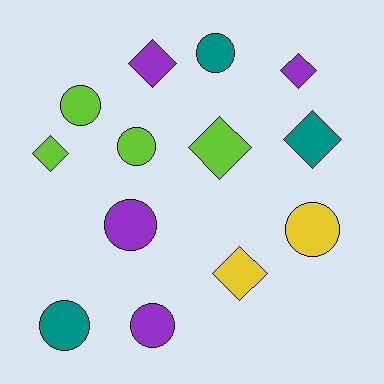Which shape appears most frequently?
Circle, with 7 objects.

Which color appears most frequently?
Lime, with 4 objects.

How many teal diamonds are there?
There is 1 teal diamond.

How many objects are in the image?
There are 13 objects.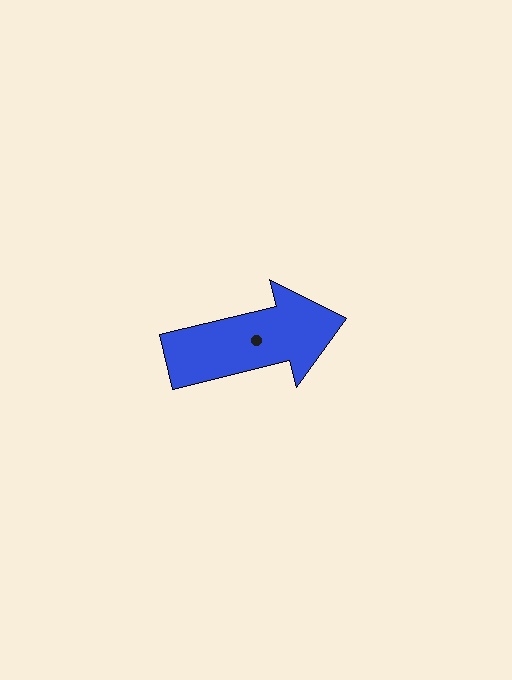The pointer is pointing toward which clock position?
Roughly 3 o'clock.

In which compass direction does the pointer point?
East.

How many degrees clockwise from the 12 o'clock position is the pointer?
Approximately 76 degrees.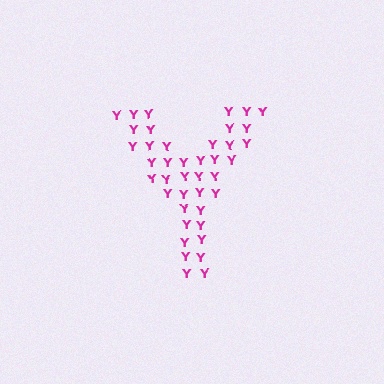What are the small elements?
The small elements are letter Y's.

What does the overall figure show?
The overall figure shows the letter Y.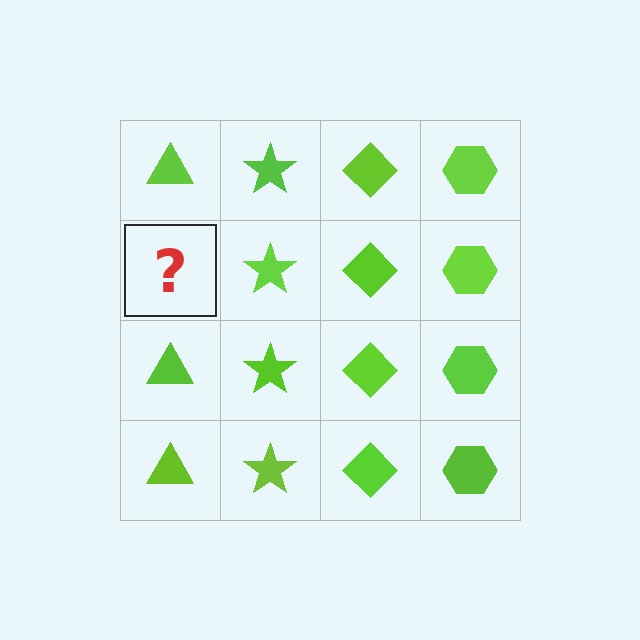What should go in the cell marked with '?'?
The missing cell should contain a lime triangle.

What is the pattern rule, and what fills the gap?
The rule is that each column has a consistent shape. The gap should be filled with a lime triangle.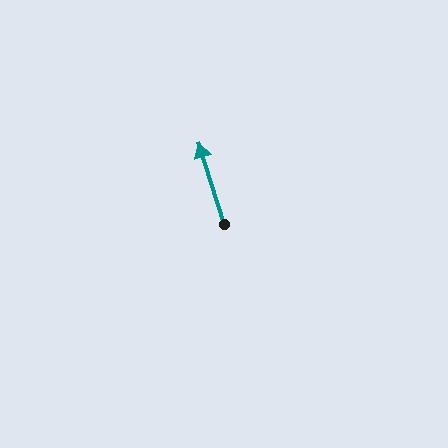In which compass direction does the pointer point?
North.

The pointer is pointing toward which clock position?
Roughly 11 o'clock.